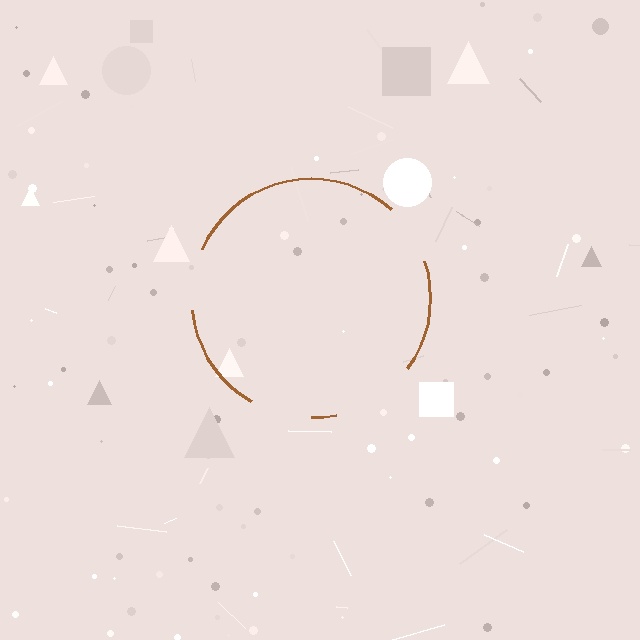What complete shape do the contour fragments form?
The contour fragments form a circle.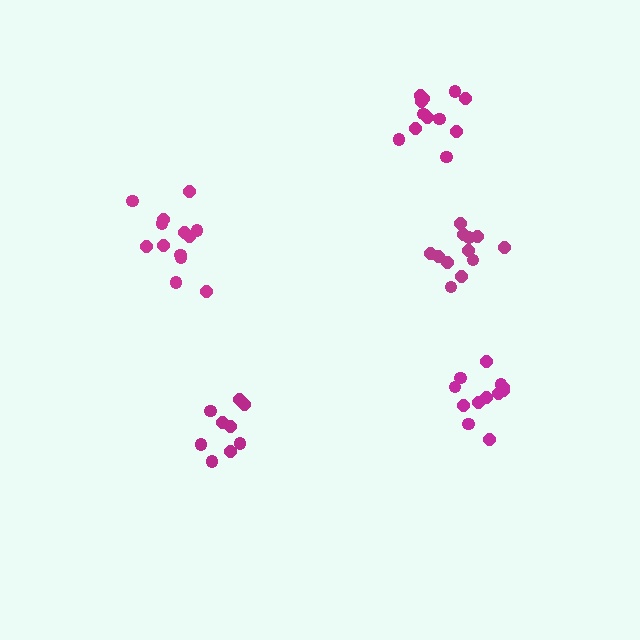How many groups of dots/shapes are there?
There are 5 groups.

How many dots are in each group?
Group 1: 13 dots, Group 2: 12 dots, Group 3: 9 dots, Group 4: 12 dots, Group 5: 12 dots (58 total).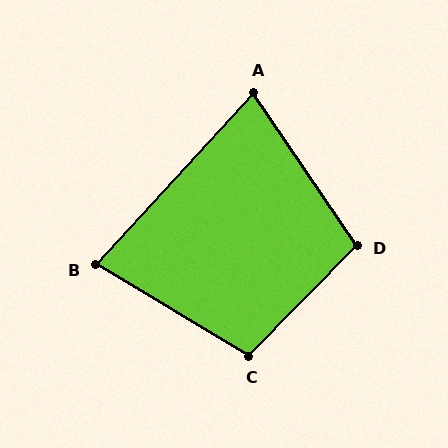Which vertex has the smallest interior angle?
A, at approximately 77 degrees.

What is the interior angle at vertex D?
Approximately 101 degrees (obtuse).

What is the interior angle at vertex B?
Approximately 79 degrees (acute).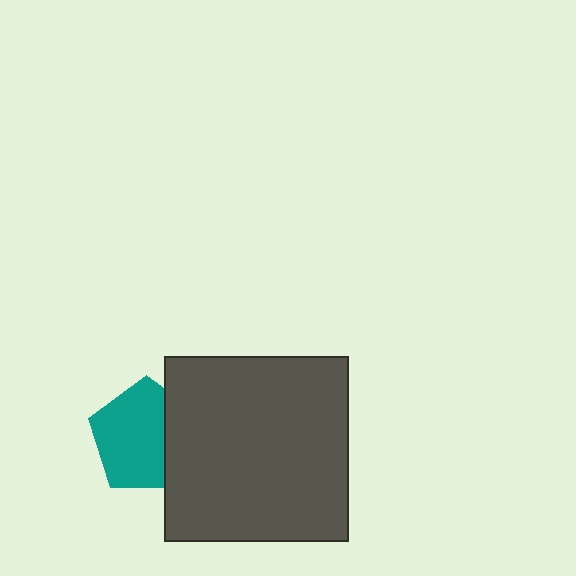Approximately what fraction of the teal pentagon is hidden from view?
Roughly 31% of the teal pentagon is hidden behind the dark gray square.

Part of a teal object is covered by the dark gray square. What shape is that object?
It is a pentagon.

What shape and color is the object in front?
The object in front is a dark gray square.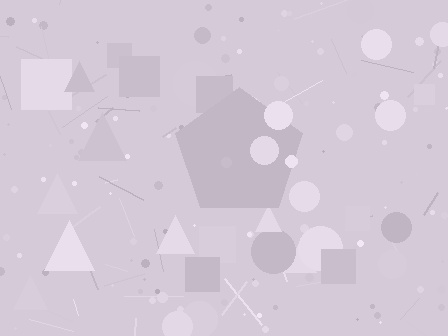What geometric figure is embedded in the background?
A pentagon is embedded in the background.